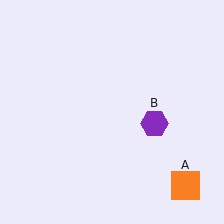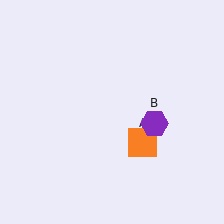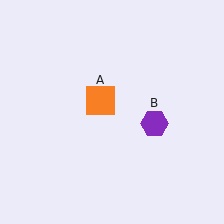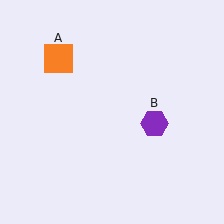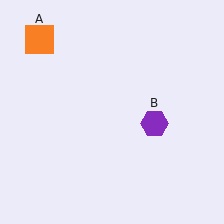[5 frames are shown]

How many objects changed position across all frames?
1 object changed position: orange square (object A).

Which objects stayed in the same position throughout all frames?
Purple hexagon (object B) remained stationary.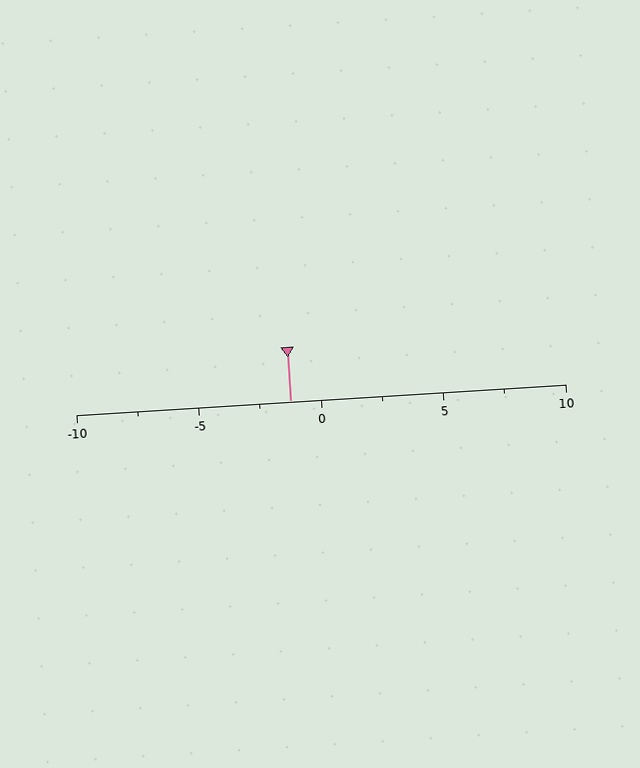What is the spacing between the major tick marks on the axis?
The major ticks are spaced 5 apart.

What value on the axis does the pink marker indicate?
The marker indicates approximately -1.2.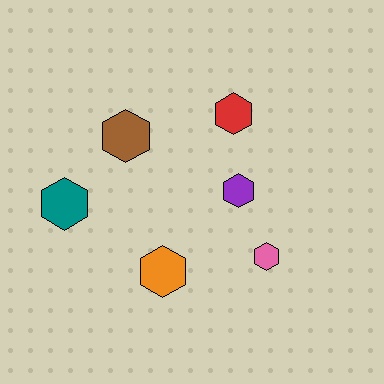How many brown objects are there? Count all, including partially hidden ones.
There is 1 brown object.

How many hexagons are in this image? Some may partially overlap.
There are 6 hexagons.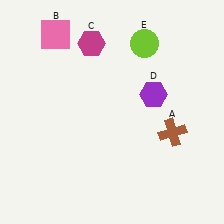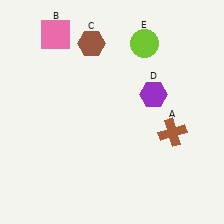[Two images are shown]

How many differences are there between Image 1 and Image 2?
There is 1 difference between the two images.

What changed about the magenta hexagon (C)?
In Image 1, C is magenta. In Image 2, it changed to brown.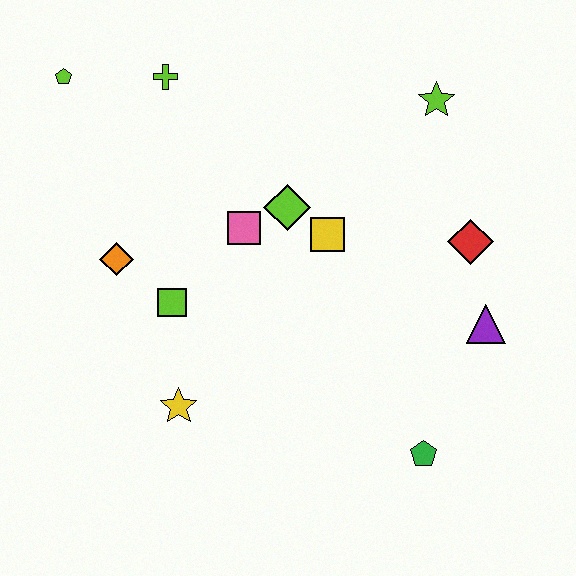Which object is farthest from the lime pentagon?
The green pentagon is farthest from the lime pentagon.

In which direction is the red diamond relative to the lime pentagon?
The red diamond is to the right of the lime pentagon.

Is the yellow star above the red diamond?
No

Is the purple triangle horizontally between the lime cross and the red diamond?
No